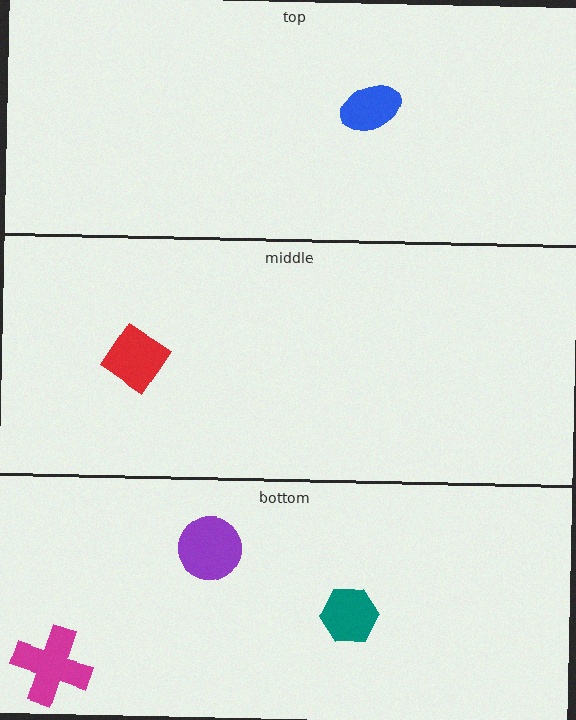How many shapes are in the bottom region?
3.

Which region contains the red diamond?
The middle region.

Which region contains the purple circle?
The bottom region.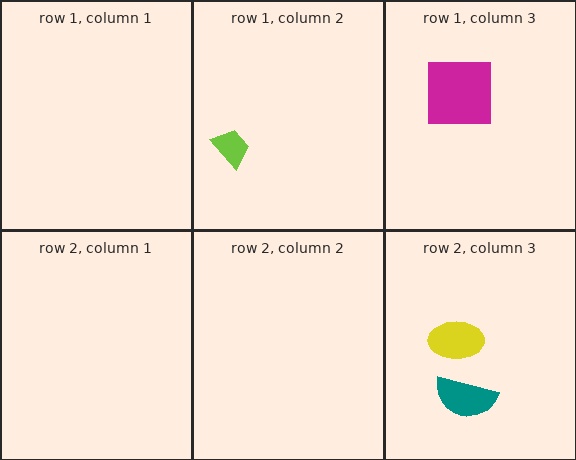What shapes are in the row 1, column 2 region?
The lime trapezoid.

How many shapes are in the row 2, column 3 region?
2.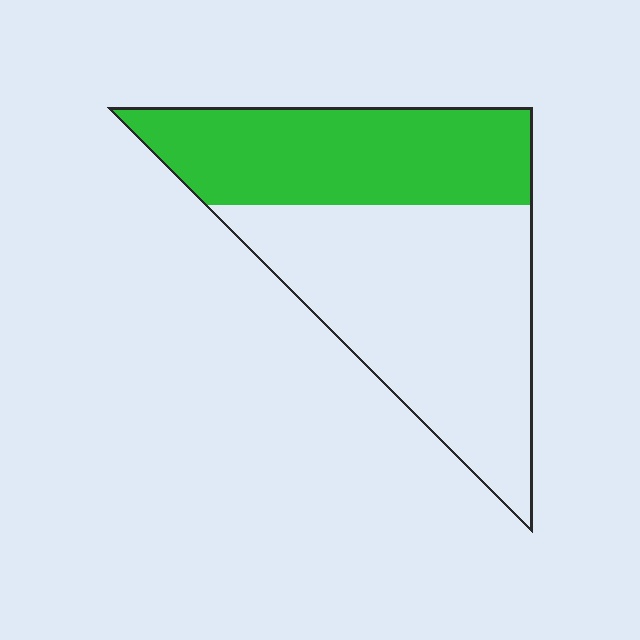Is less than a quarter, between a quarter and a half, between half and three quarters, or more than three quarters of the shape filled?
Between a quarter and a half.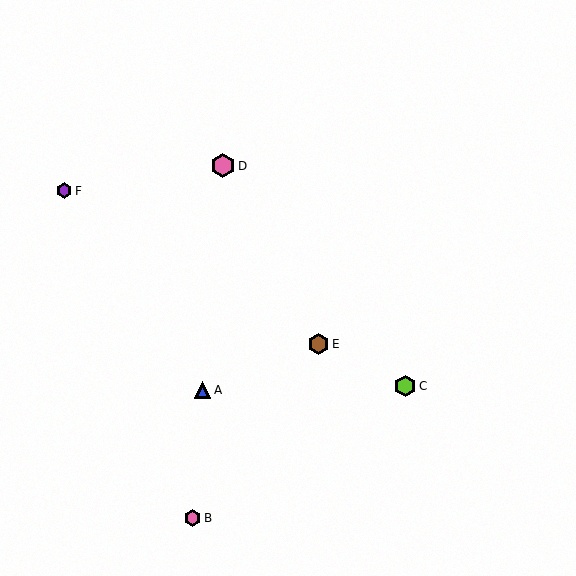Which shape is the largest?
The pink hexagon (labeled D) is the largest.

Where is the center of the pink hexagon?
The center of the pink hexagon is at (192, 518).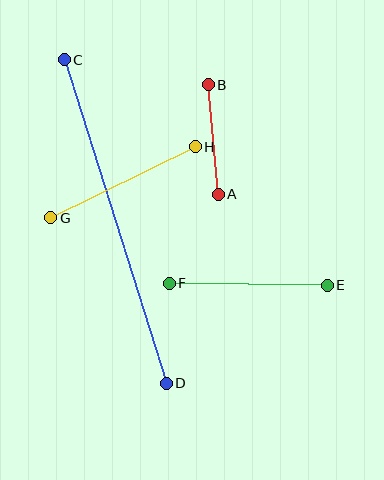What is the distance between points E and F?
The distance is approximately 158 pixels.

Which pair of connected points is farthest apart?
Points C and D are farthest apart.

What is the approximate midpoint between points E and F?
The midpoint is at approximately (248, 284) pixels.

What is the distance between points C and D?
The distance is approximately 339 pixels.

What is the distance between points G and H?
The distance is approximately 161 pixels.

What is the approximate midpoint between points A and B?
The midpoint is at approximately (213, 140) pixels.